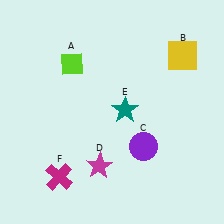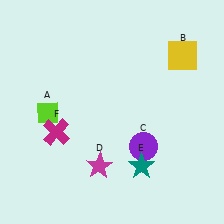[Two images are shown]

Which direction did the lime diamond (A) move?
The lime diamond (A) moved down.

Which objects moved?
The objects that moved are: the lime diamond (A), the teal star (E), the magenta cross (F).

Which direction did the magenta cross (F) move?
The magenta cross (F) moved up.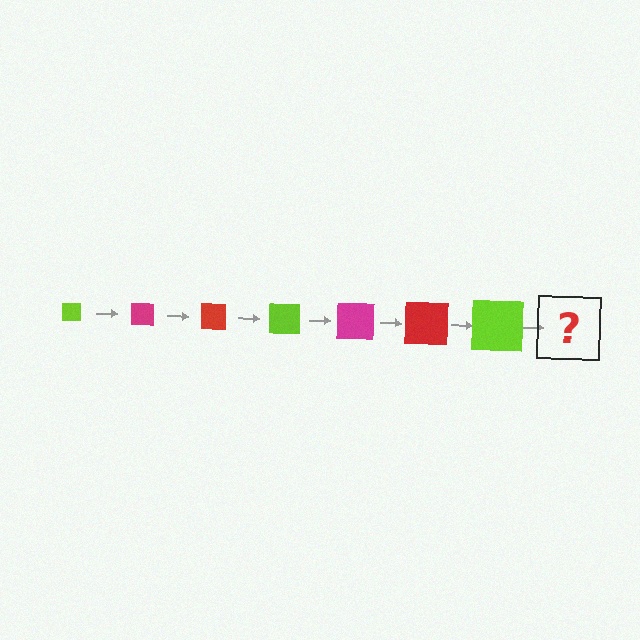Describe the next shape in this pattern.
It should be a magenta square, larger than the previous one.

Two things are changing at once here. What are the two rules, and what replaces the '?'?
The two rules are that the square grows larger each step and the color cycles through lime, magenta, and red. The '?' should be a magenta square, larger than the previous one.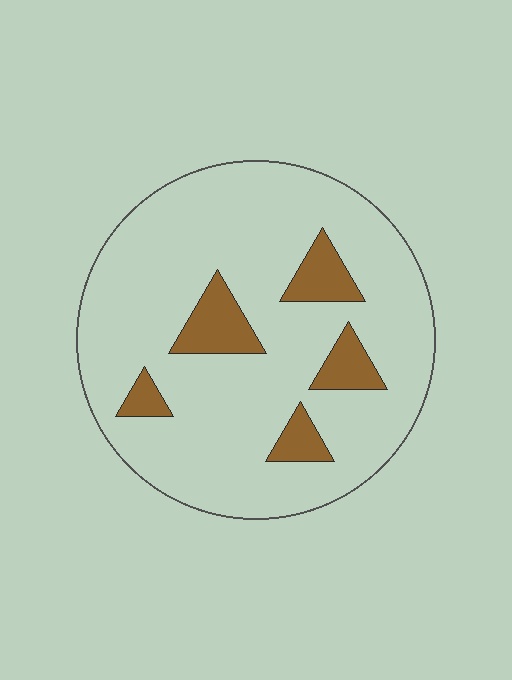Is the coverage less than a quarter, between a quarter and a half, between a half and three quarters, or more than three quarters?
Less than a quarter.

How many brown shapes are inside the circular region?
5.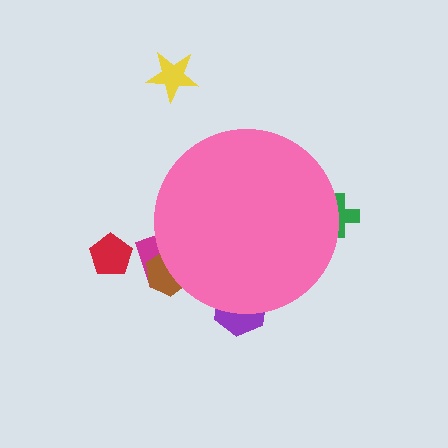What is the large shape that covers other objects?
A pink circle.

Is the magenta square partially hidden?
Yes, the magenta square is partially hidden behind the pink circle.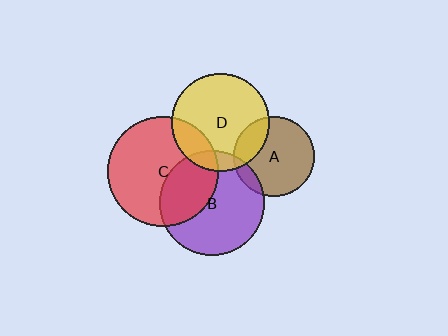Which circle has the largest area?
Circle C (red).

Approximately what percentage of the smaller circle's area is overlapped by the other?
Approximately 20%.